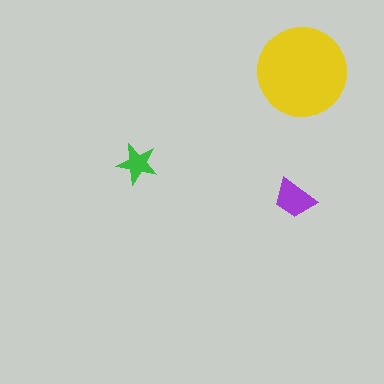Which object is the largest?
The yellow circle.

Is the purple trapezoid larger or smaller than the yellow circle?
Smaller.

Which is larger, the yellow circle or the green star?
The yellow circle.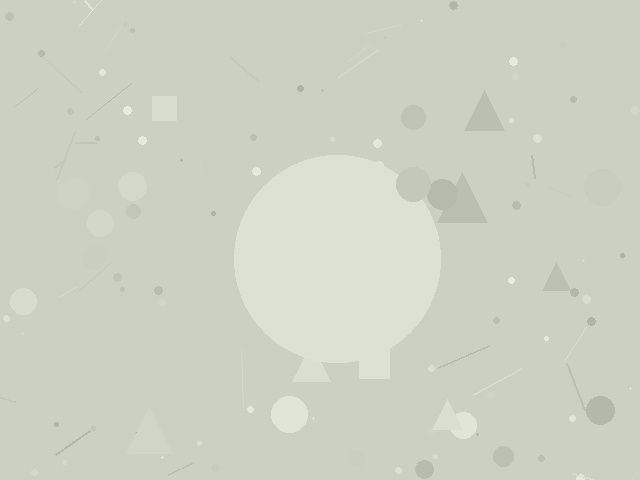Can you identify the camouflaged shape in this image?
The camouflaged shape is a circle.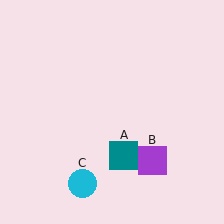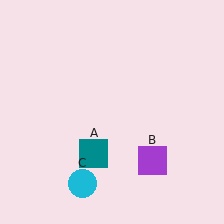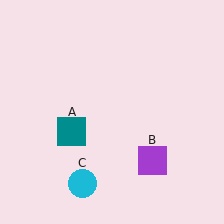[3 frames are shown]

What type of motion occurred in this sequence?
The teal square (object A) rotated clockwise around the center of the scene.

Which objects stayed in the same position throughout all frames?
Purple square (object B) and cyan circle (object C) remained stationary.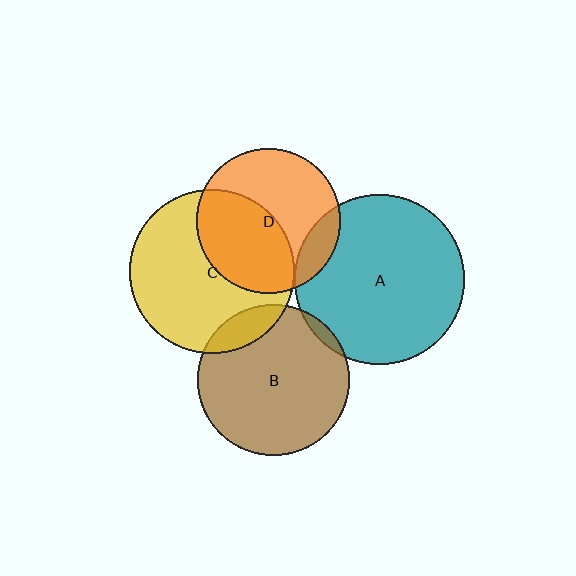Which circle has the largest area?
Circle A (teal).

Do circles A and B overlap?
Yes.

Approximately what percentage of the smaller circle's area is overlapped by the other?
Approximately 5%.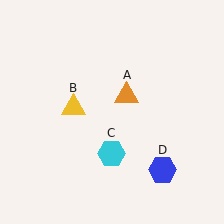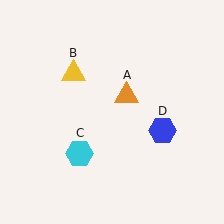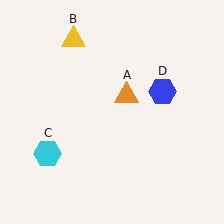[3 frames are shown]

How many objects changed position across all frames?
3 objects changed position: yellow triangle (object B), cyan hexagon (object C), blue hexagon (object D).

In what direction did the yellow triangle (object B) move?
The yellow triangle (object B) moved up.